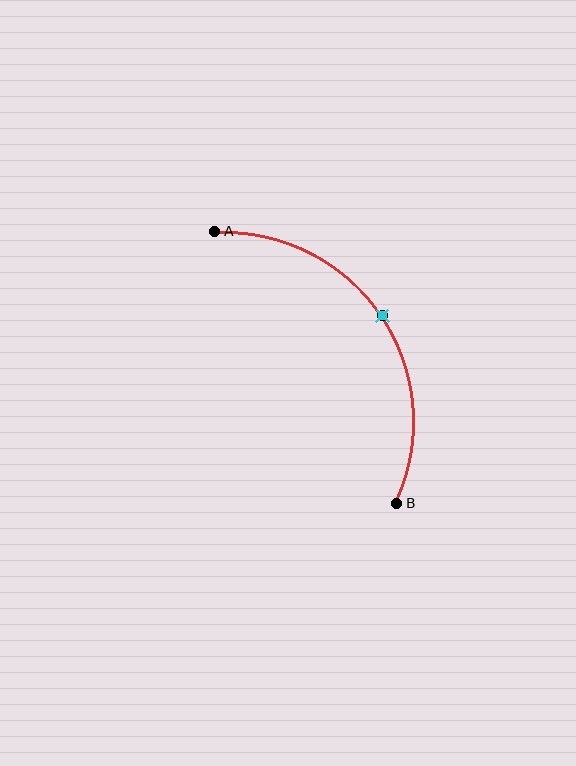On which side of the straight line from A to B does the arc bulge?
The arc bulges above and to the right of the straight line connecting A and B.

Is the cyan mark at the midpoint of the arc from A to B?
Yes. The cyan mark lies on the arc at equal arc-length from both A and B — it is the arc midpoint.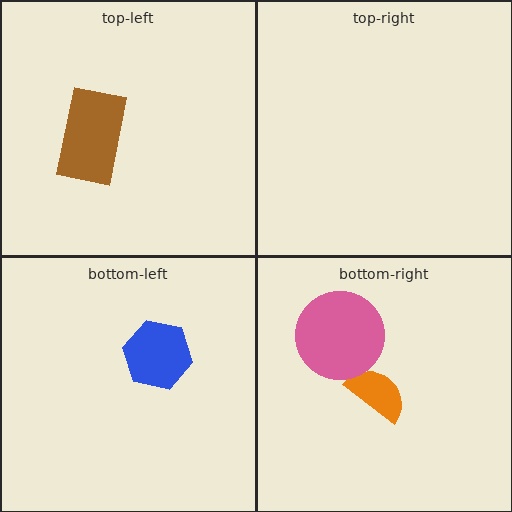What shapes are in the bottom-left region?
The blue hexagon.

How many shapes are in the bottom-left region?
1.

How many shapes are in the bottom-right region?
2.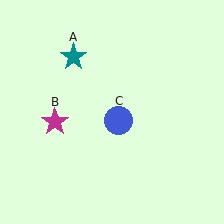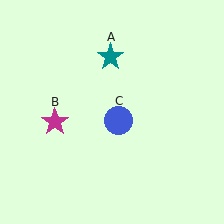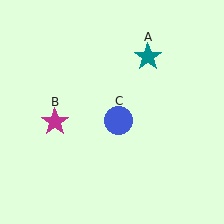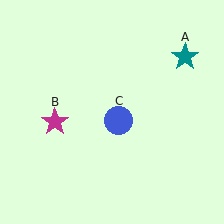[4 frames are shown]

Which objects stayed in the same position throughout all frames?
Magenta star (object B) and blue circle (object C) remained stationary.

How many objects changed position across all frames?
1 object changed position: teal star (object A).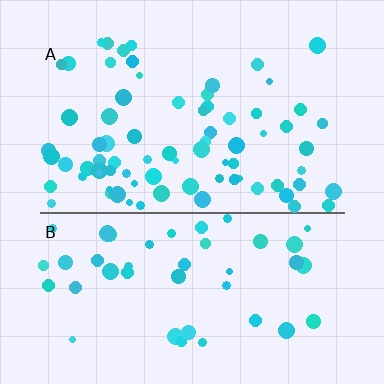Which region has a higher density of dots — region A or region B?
A (the top).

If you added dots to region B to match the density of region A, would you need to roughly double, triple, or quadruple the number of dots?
Approximately double.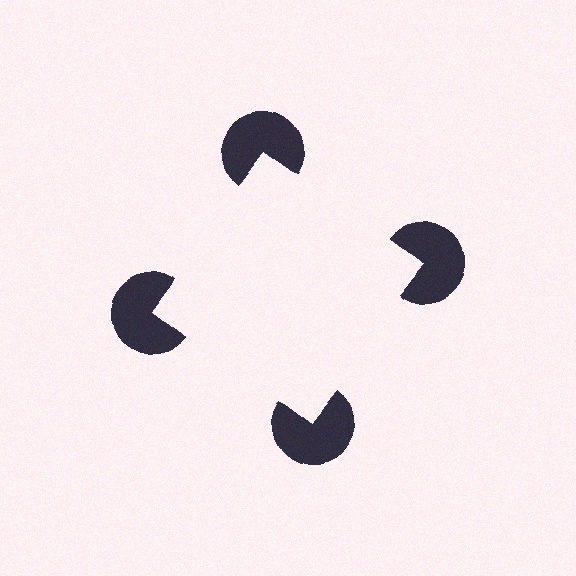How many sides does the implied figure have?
4 sides.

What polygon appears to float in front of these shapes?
An illusory square — its edges are inferred from the aligned wedge cuts in the pac-man discs, not physically drawn.